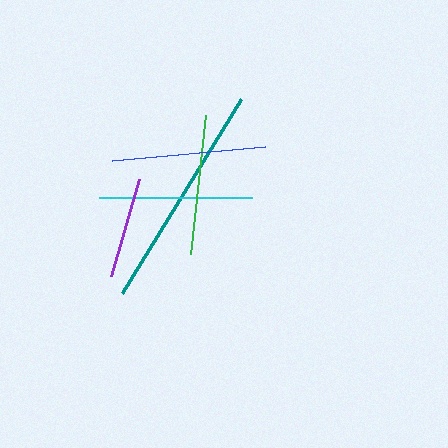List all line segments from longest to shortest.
From longest to shortest: teal, blue, cyan, green, purple.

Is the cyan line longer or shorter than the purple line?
The cyan line is longer than the purple line.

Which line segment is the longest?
The teal line is the longest at approximately 228 pixels.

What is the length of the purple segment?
The purple segment is approximately 100 pixels long.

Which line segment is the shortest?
The purple line is the shortest at approximately 100 pixels.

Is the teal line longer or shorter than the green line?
The teal line is longer than the green line.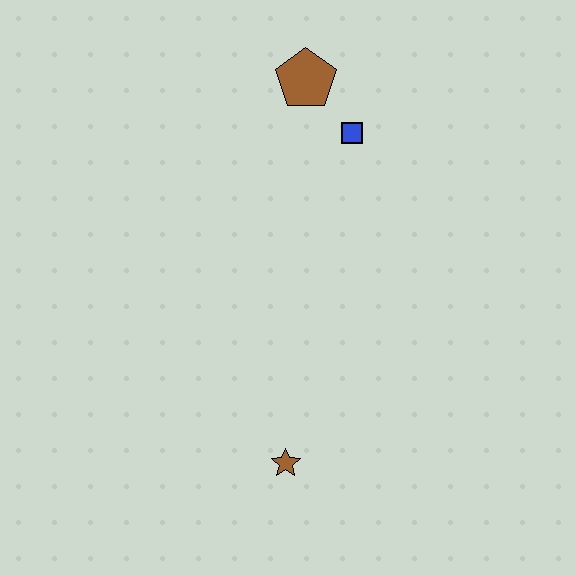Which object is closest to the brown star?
The blue square is closest to the brown star.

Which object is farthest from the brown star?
The brown pentagon is farthest from the brown star.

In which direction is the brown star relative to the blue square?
The brown star is below the blue square.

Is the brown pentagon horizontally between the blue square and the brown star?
Yes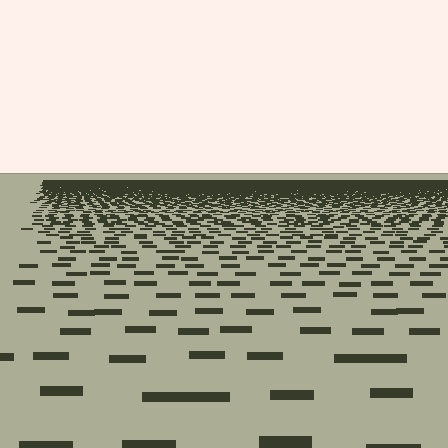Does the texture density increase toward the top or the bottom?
Density increases toward the top.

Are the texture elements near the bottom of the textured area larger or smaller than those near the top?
Larger. Near the bottom, elements are closer to the viewer and appear at a bigger on-screen size.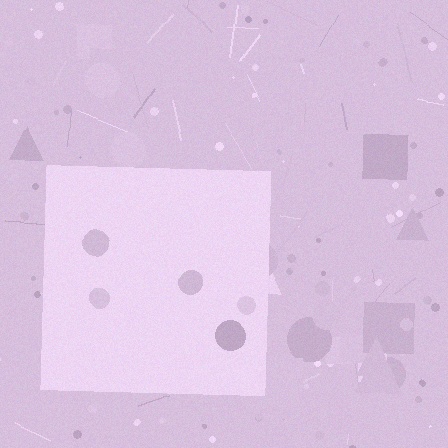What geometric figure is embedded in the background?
A square is embedded in the background.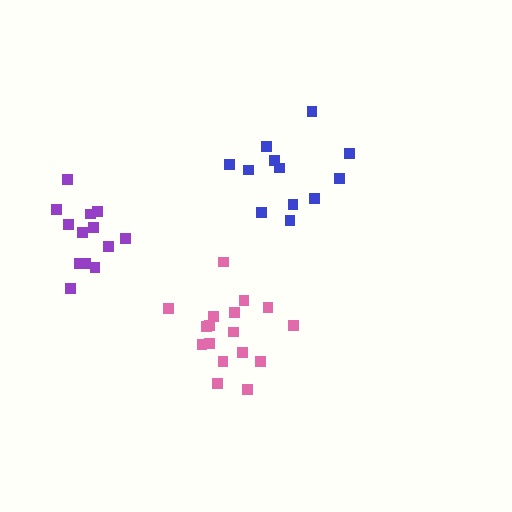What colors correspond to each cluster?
The clusters are colored: pink, blue, purple.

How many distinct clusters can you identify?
There are 3 distinct clusters.